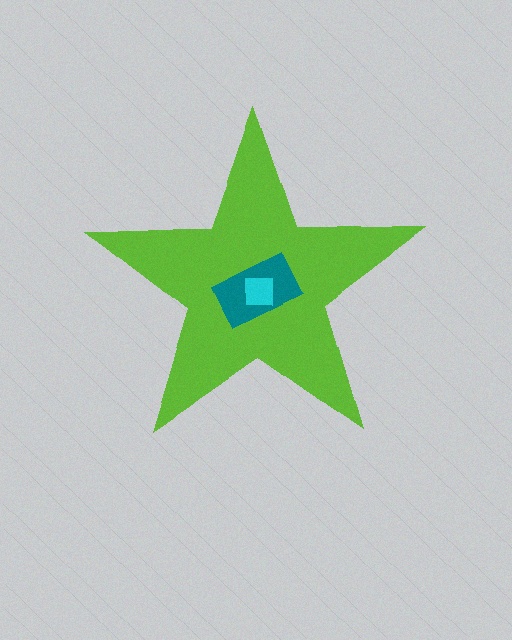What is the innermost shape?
The cyan square.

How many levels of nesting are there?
3.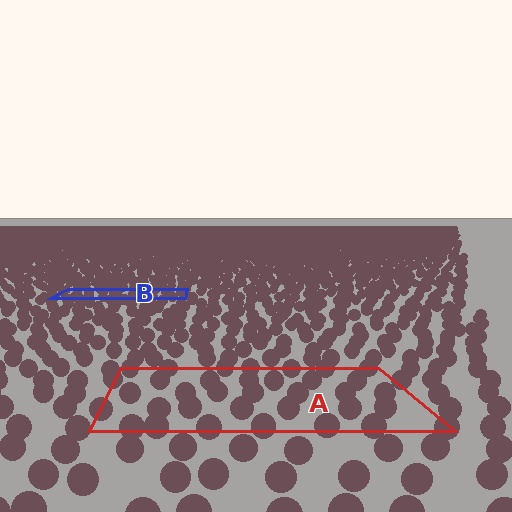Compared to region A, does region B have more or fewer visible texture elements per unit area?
Region B has more texture elements per unit area — they are packed more densely because it is farther away.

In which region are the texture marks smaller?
The texture marks are smaller in region B, because it is farther away.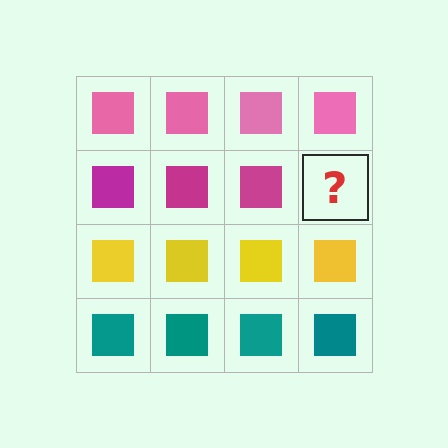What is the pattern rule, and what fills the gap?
The rule is that each row has a consistent color. The gap should be filled with a magenta square.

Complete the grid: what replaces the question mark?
The question mark should be replaced with a magenta square.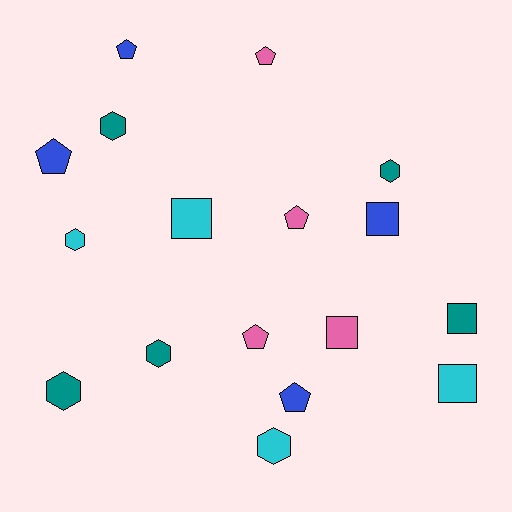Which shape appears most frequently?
Pentagon, with 6 objects.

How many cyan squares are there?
There are 2 cyan squares.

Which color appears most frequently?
Teal, with 5 objects.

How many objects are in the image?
There are 17 objects.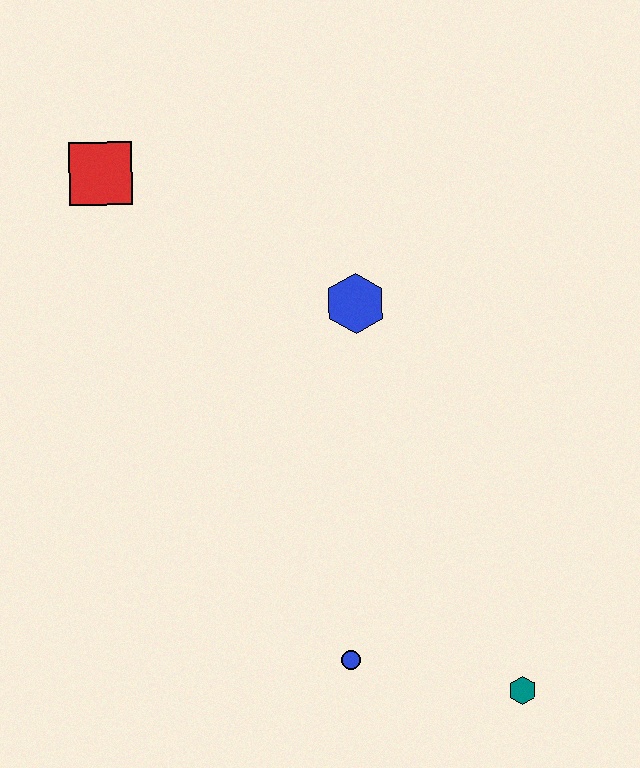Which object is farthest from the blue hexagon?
The teal hexagon is farthest from the blue hexagon.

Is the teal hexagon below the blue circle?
Yes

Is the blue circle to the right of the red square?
Yes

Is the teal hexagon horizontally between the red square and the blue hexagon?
No